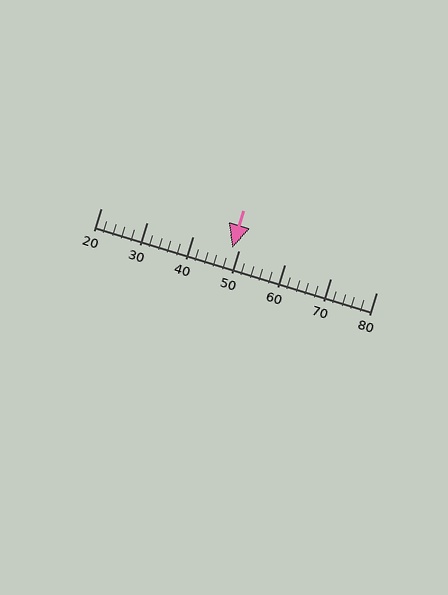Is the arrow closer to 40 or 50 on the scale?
The arrow is closer to 50.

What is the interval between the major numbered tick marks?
The major tick marks are spaced 10 units apart.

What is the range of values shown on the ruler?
The ruler shows values from 20 to 80.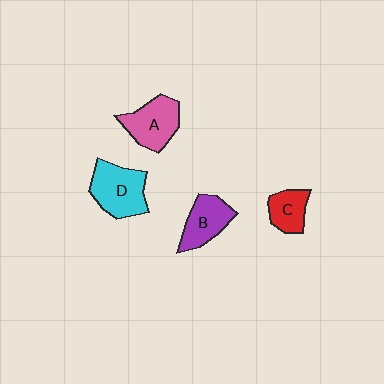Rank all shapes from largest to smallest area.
From largest to smallest: D (cyan), A (pink), B (purple), C (red).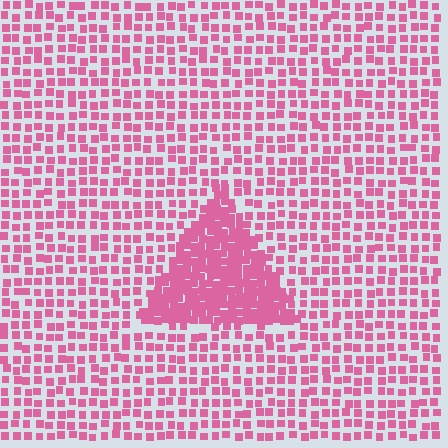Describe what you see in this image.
The image contains small pink elements arranged at two different densities. A triangle-shaped region is visible where the elements are more densely packed than the surrounding area.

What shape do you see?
I see a triangle.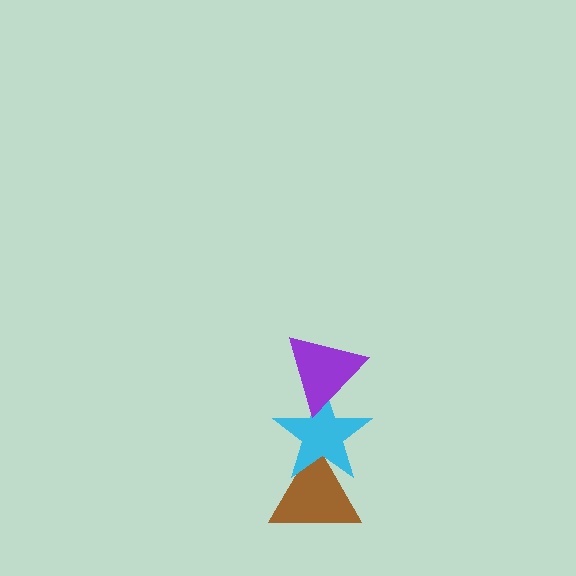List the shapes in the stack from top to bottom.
From top to bottom: the purple triangle, the cyan star, the brown triangle.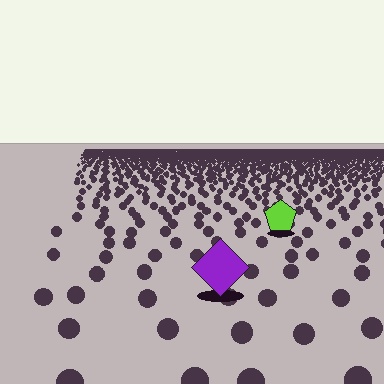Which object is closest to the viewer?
The purple diamond is closest. The texture marks near it are larger and more spread out.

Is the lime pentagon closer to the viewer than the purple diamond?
No. The purple diamond is closer — you can tell from the texture gradient: the ground texture is coarser near it.